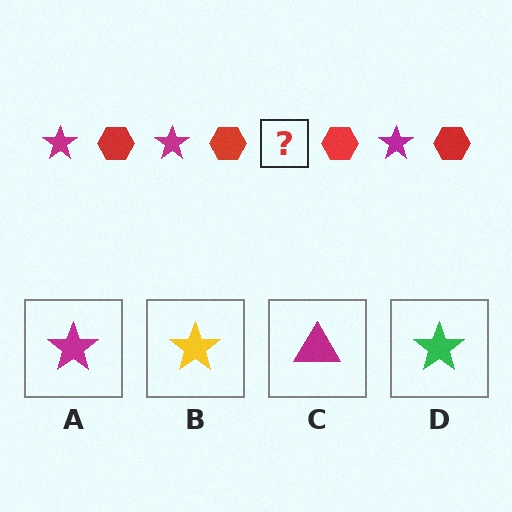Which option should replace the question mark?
Option A.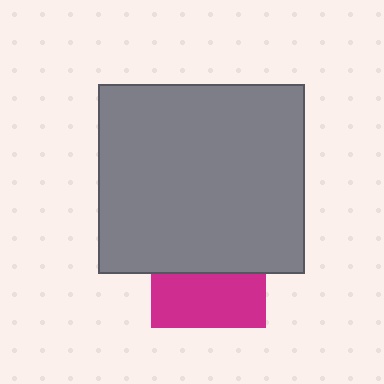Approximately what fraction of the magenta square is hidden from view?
Roughly 53% of the magenta square is hidden behind the gray rectangle.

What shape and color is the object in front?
The object in front is a gray rectangle.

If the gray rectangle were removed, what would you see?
You would see the complete magenta square.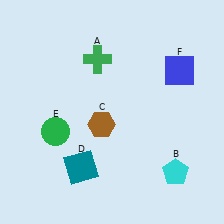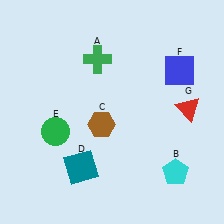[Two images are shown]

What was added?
A red triangle (G) was added in Image 2.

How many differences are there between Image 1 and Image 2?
There is 1 difference between the two images.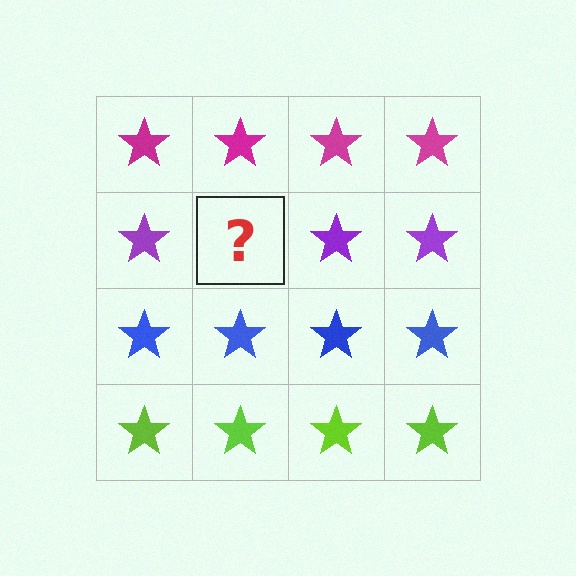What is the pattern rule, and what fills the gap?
The rule is that each row has a consistent color. The gap should be filled with a purple star.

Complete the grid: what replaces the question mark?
The question mark should be replaced with a purple star.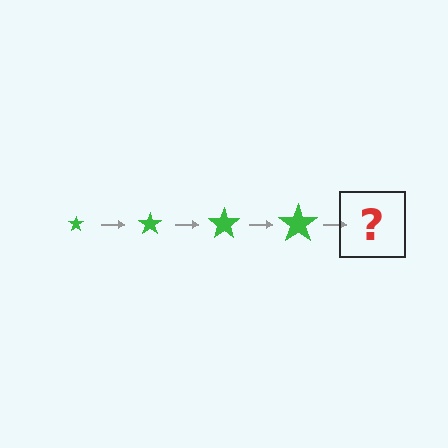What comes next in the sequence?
The next element should be a green star, larger than the previous one.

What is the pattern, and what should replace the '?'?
The pattern is that the star gets progressively larger each step. The '?' should be a green star, larger than the previous one.